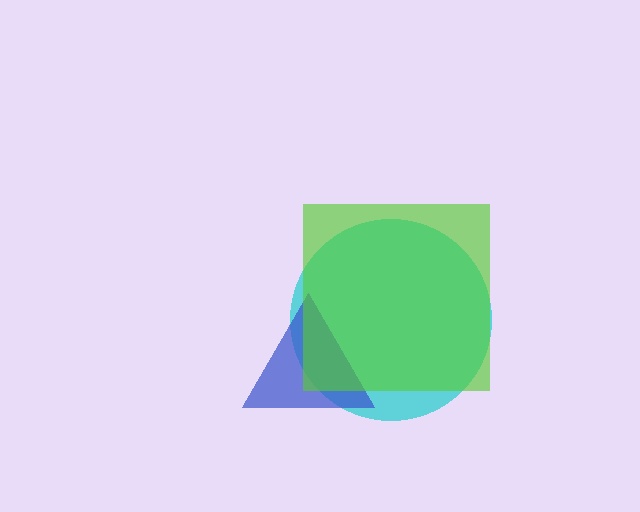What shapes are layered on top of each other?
The layered shapes are: a cyan circle, a blue triangle, a lime square.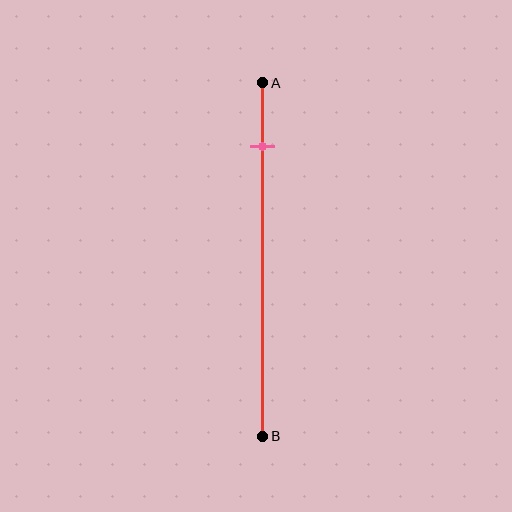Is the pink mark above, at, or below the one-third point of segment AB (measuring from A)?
The pink mark is above the one-third point of segment AB.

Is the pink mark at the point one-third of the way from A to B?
No, the mark is at about 20% from A, not at the 33% one-third point.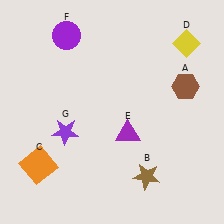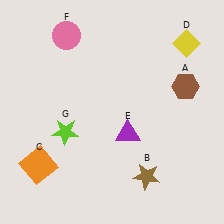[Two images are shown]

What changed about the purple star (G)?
In Image 1, G is purple. In Image 2, it changed to lime.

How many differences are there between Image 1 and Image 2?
There are 2 differences between the two images.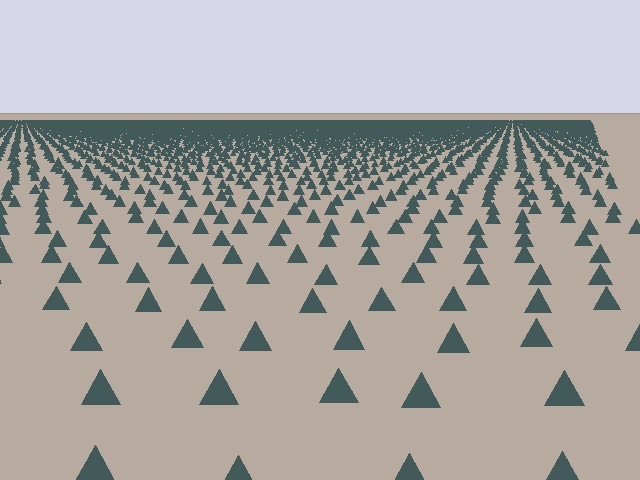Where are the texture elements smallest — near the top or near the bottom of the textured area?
Near the top.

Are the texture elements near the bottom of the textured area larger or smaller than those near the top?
Larger. Near the bottom, elements are closer to the viewer and appear at a bigger on-screen size.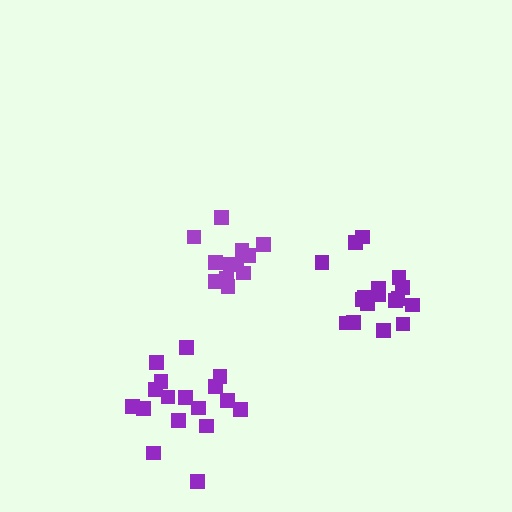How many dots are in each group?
Group 1: 12 dots, Group 2: 17 dots, Group 3: 17 dots (46 total).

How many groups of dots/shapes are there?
There are 3 groups.